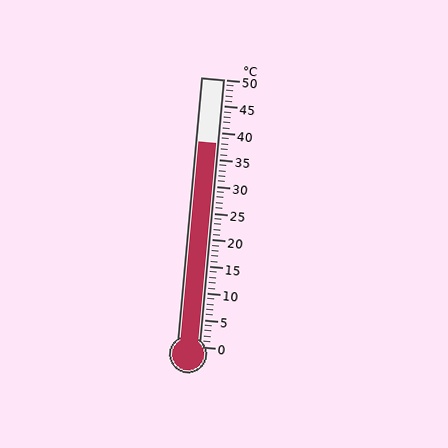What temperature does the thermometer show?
The thermometer shows approximately 38°C.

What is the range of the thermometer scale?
The thermometer scale ranges from 0°C to 50°C.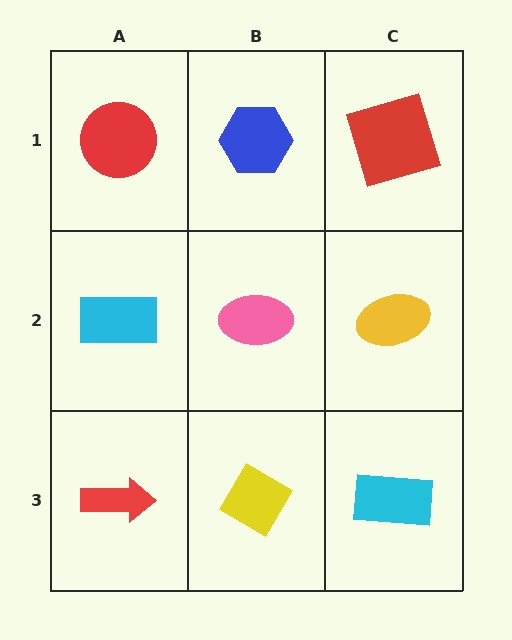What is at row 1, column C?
A red square.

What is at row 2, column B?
A pink ellipse.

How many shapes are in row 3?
3 shapes.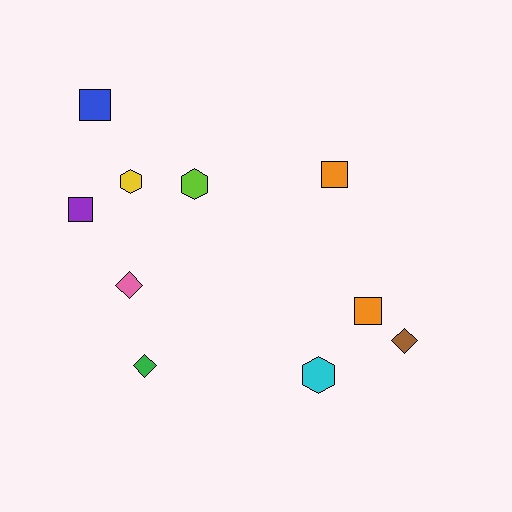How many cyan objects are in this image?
There is 1 cyan object.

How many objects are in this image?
There are 10 objects.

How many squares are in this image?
There are 4 squares.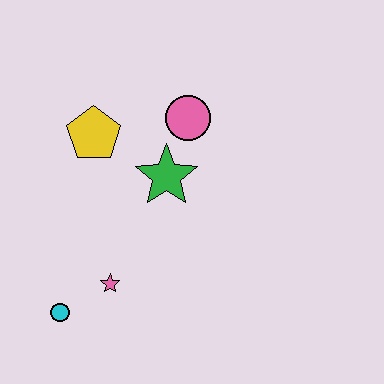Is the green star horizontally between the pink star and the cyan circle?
No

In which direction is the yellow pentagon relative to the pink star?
The yellow pentagon is above the pink star.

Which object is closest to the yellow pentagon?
The green star is closest to the yellow pentagon.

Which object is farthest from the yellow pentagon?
The cyan circle is farthest from the yellow pentagon.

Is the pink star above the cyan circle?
Yes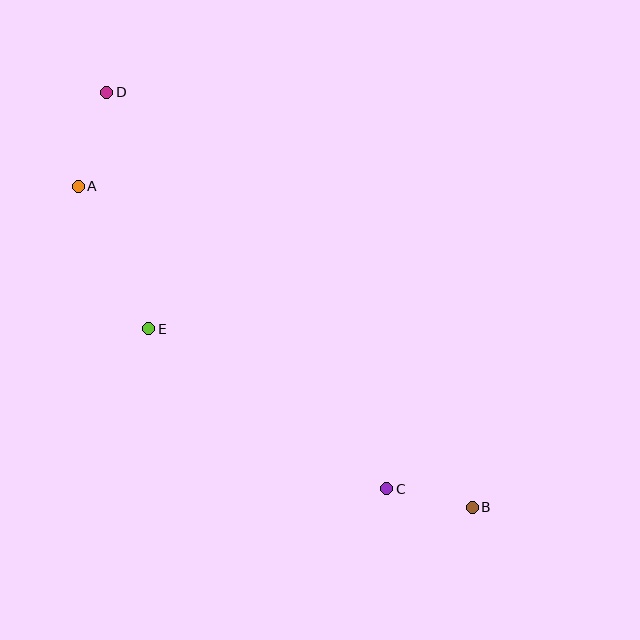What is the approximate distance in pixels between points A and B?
The distance between A and B is approximately 508 pixels.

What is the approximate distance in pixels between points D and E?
The distance between D and E is approximately 241 pixels.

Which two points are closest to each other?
Points B and C are closest to each other.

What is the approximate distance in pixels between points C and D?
The distance between C and D is approximately 486 pixels.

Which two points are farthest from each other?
Points B and D are farthest from each other.